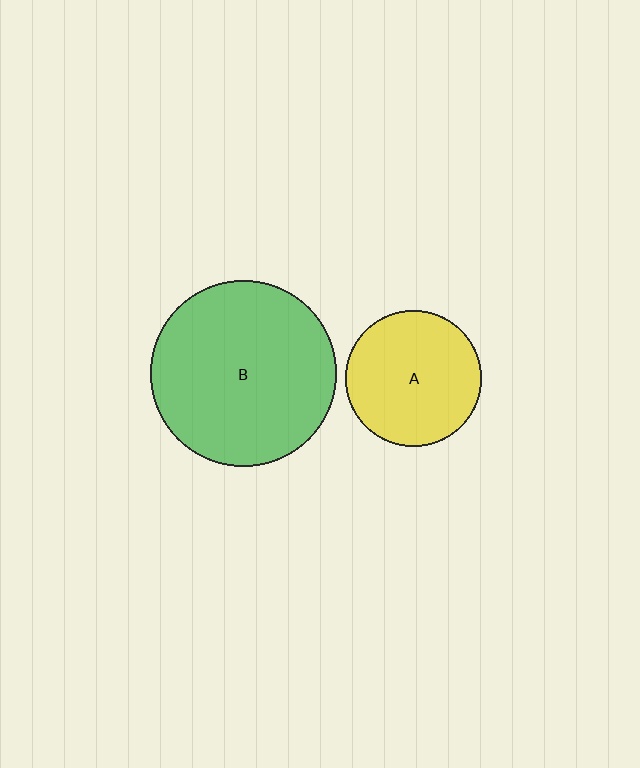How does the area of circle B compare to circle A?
Approximately 1.9 times.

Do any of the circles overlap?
No, none of the circles overlap.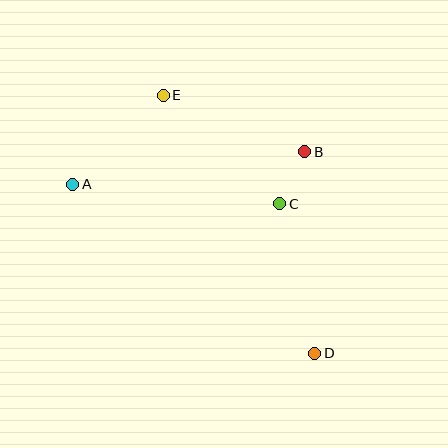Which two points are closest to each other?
Points B and C are closest to each other.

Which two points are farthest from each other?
Points D and E are farthest from each other.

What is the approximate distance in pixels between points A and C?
The distance between A and C is approximately 208 pixels.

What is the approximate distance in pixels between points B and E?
The distance between B and E is approximately 152 pixels.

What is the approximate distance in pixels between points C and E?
The distance between C and E is approximately 159 pixels.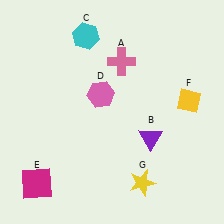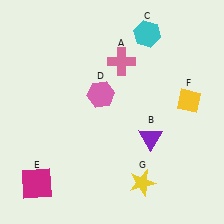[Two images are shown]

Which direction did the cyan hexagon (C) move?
The cyan hexagon (C) moved right.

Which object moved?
The cyan hexagon (C) moved right.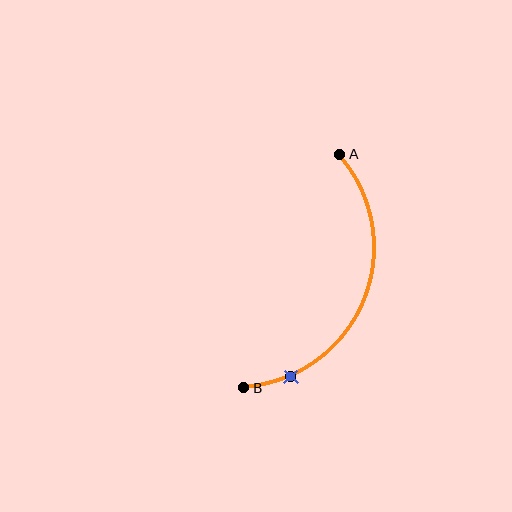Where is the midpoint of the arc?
The arc midpoint is the point on the curve farthest from the straight line joining A and B. It sits to the right of that line.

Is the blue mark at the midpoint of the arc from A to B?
No. The blue mark lies on the arc but is closer to endpoint B. The arc midpoint would be at the point on the curve equidistant along the arc from both A and B.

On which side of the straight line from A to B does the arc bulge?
The arc bulges to the right of the straight line connecting A and B.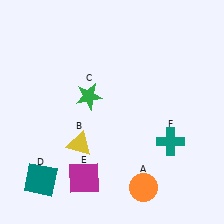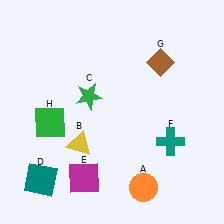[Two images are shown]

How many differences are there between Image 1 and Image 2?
There are 2 differences between the two images.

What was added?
A brown diamond (G), a green square (H) were added in Image 2.